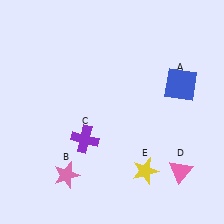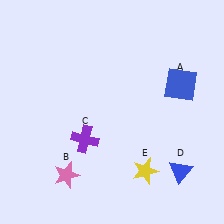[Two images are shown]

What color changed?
The triangle (D) changed from pink in Image 1 to blue in Image 2.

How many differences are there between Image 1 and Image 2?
There is 1 difference between the two images.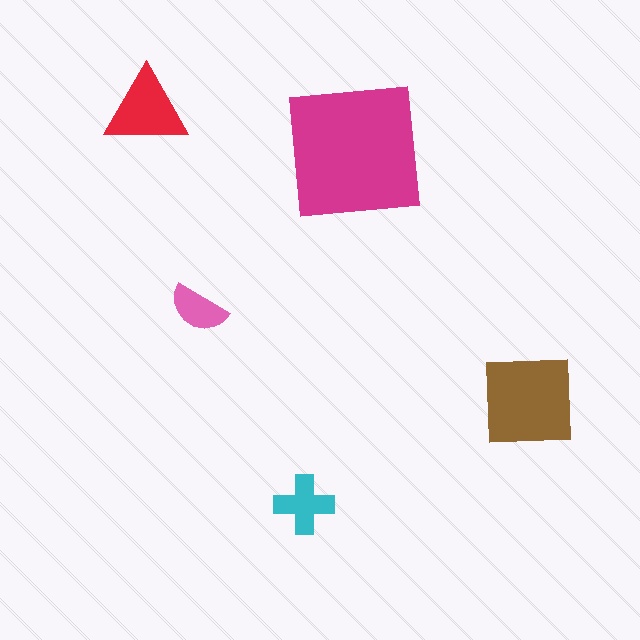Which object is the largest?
The magenta square.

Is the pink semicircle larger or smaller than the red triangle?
Smaller.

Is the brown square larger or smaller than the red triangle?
Larger.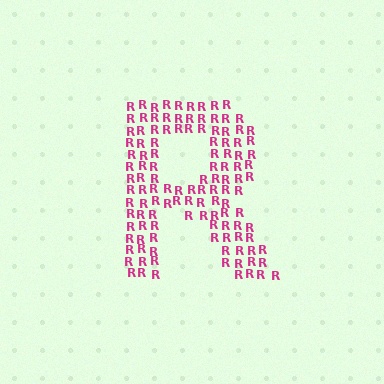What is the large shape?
The large shape is the letter R.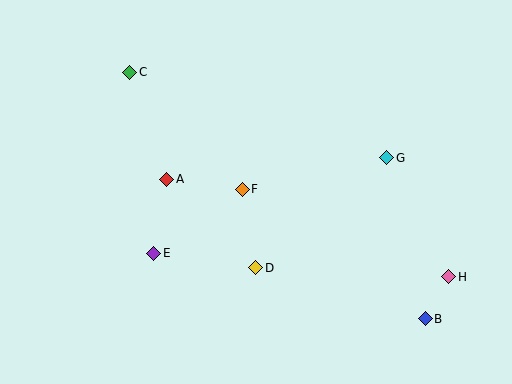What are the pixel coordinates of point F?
Point F is at (242, 189).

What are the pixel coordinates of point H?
Point H is at (449, 277).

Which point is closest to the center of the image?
Point F at (242, 189) is closest to the center.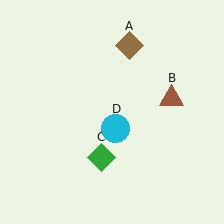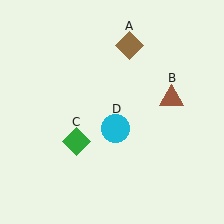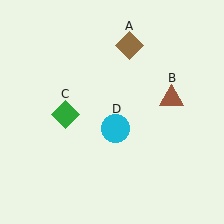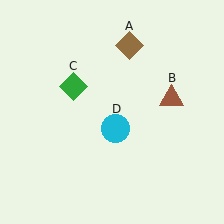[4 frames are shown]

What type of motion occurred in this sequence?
The green diamond (object C) rotated clockwise around the center of the scene.